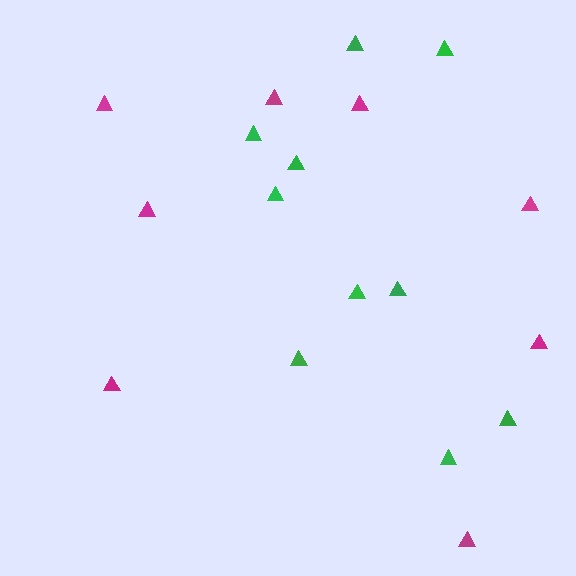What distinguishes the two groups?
There are 2 groups: one group of magenta triangles (8) and one group of green triangles (10).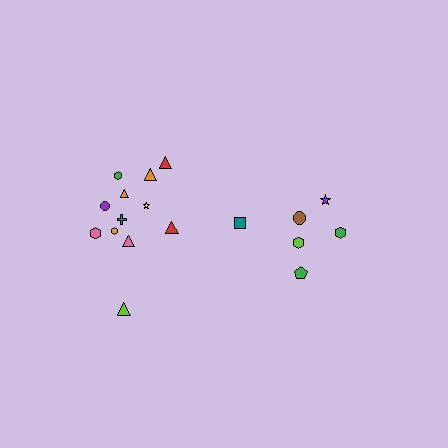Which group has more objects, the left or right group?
The left group.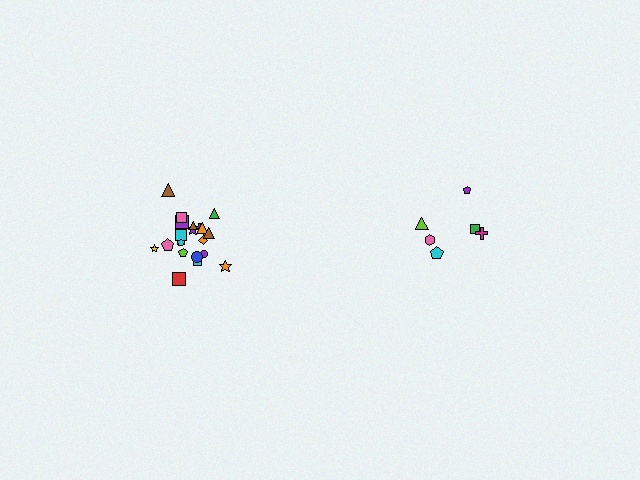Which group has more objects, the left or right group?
The left group.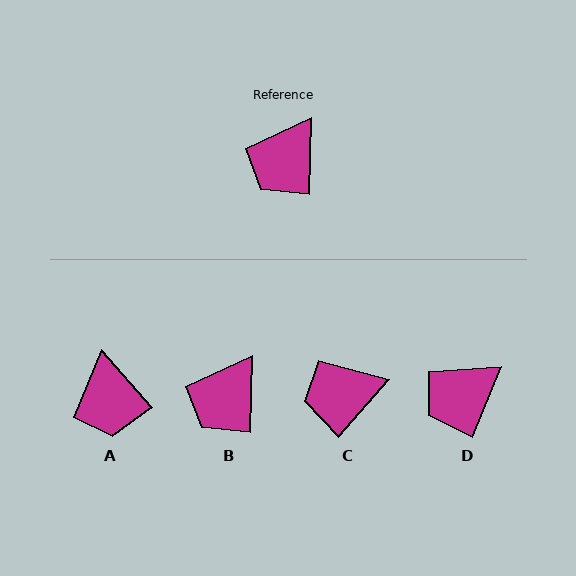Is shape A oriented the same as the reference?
No, it is off by about 42 degrees.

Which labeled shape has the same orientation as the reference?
B.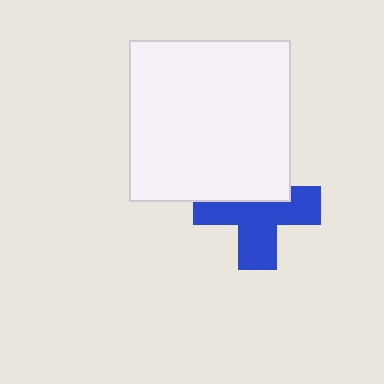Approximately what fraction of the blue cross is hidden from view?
Roughly 39% of the blue cross is hidden behind the white square.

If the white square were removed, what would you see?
You would see the complete blue cross.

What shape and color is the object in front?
The object in front is a white square.